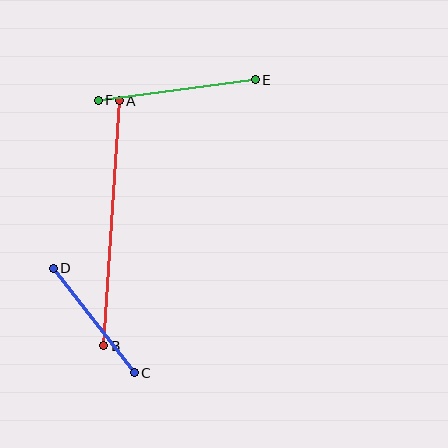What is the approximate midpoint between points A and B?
The midpoint is at approximately (111, 223) pixels.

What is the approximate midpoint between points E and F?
The midpoint is at approximately (177, 90) pixels.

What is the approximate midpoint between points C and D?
The midpoint is at approximately (94, 320) pixels.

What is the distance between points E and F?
The distance is approximately 159 pixels.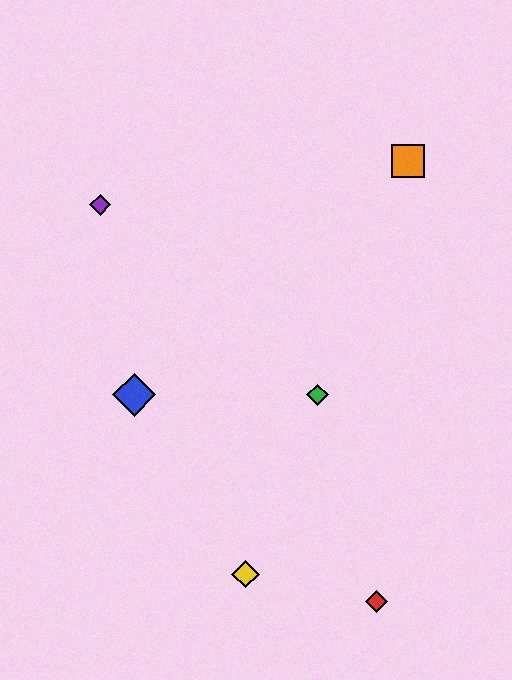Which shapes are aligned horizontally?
The blue diamond, the green diamond are aligned horizontally.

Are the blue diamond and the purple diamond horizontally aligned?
No, the blue diamond is at y≈395 and the purple diamond is at y≈205.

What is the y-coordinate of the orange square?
The orange square is at y≈161.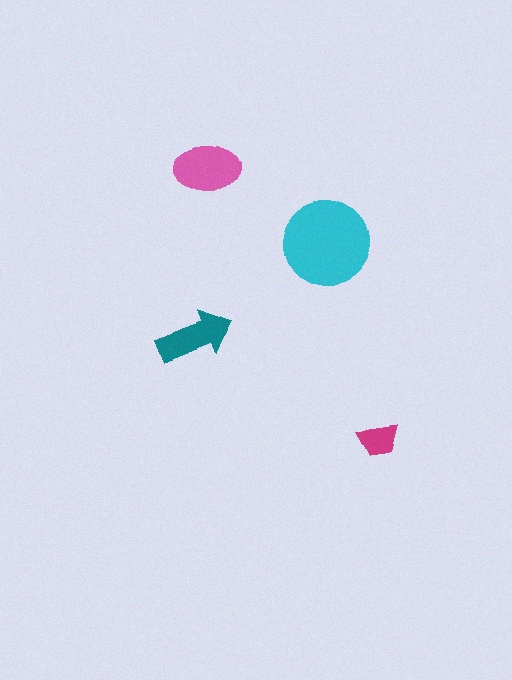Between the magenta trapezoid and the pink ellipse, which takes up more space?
The pink ellipse.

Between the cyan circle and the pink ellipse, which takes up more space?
The cyan circle.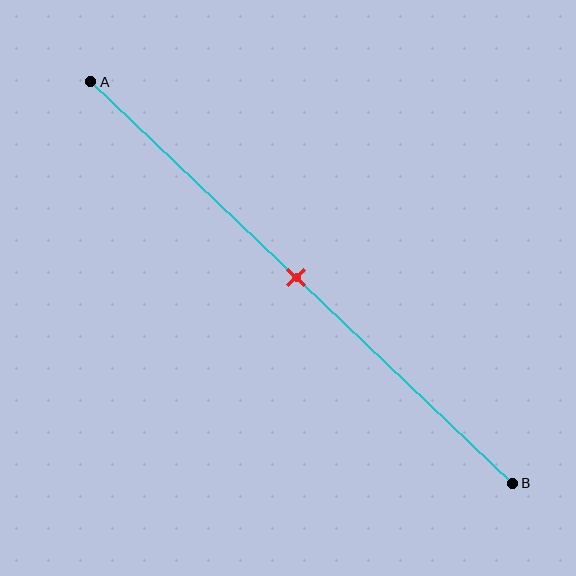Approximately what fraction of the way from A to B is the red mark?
The red mark is approximately 50% of the way from A to B.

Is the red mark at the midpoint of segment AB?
Yes, the mark is approximately at the midpoint.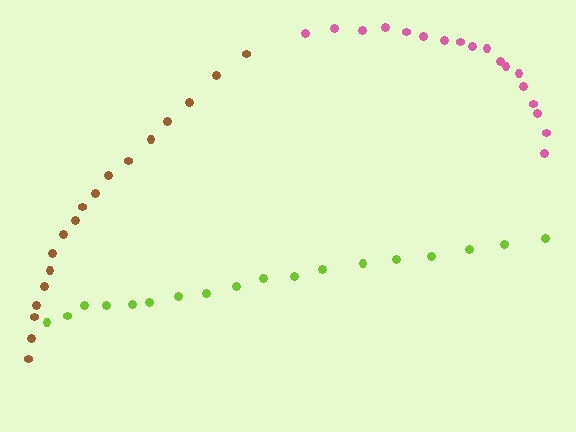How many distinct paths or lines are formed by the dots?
There are 3 distinct paths.